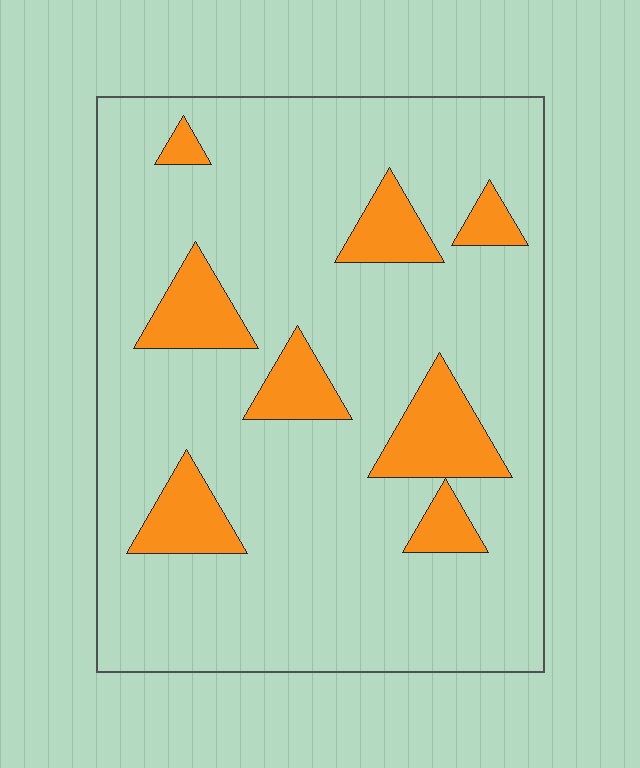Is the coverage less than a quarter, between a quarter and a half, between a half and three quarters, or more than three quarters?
Less than a quarter.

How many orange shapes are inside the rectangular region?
8.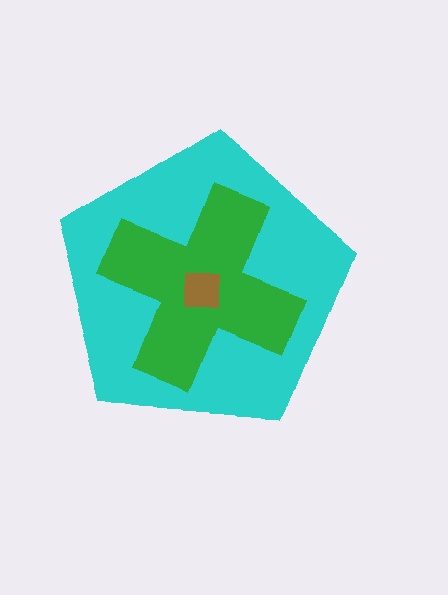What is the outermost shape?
The cyan pentagon.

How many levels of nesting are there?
3.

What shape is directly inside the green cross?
The brown square.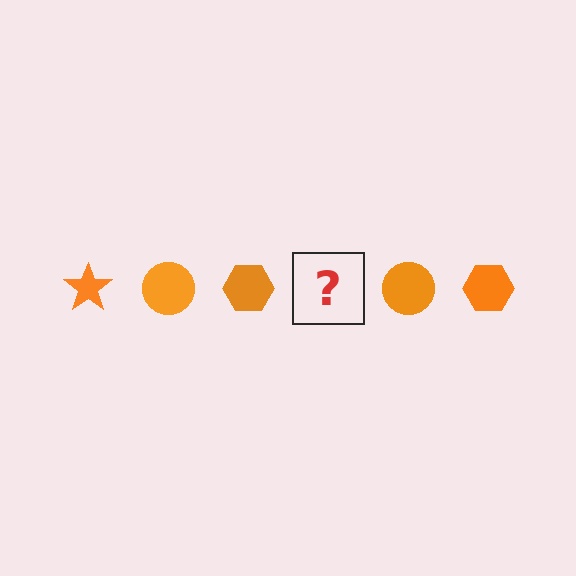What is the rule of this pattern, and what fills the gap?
The rule is that the pattern cycles through star, circle, hexagon shapes in orange. The gap should be filled with an orange star.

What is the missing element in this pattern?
The missing element is an orange star.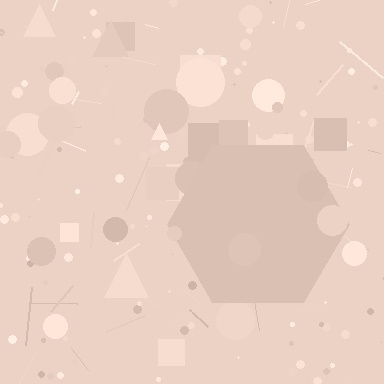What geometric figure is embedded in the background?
A hexagon is embedded in the background.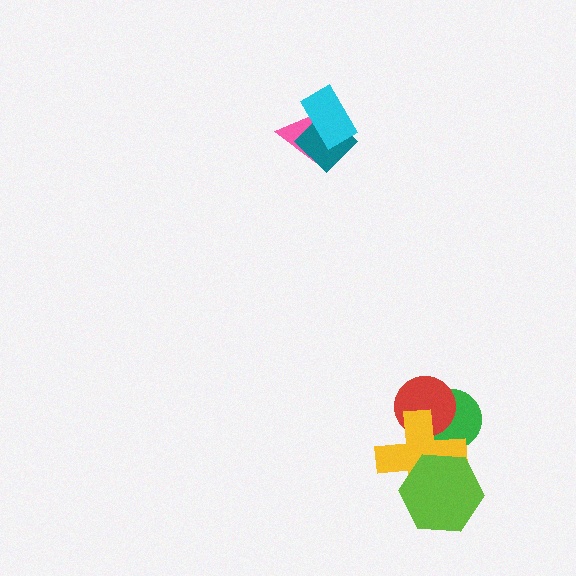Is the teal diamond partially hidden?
Yes, it is partially covered by another shape.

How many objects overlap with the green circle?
2 objects overlap with the green circle.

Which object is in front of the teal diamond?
The cyan rectangle is in front of the teal diamond.